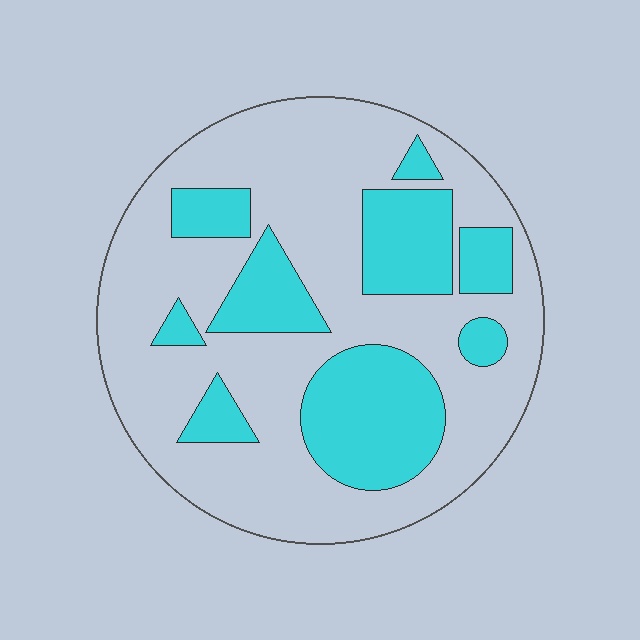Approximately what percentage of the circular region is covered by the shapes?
Approximately 30%.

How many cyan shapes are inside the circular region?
9.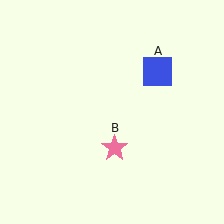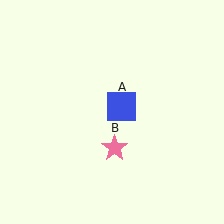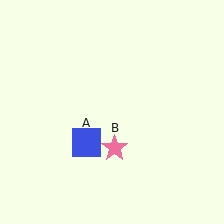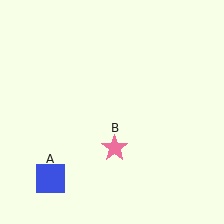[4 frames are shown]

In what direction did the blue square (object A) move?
The blue square (object A) moved down and to the left.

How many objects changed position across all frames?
1 object changed position: blue square (object A).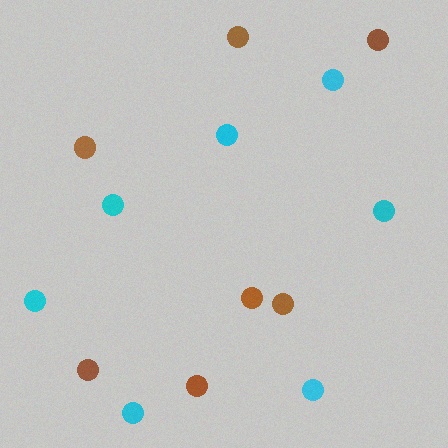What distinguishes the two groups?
There are 2 groups: one group of cyan circles (7) and one group of brown circles (7).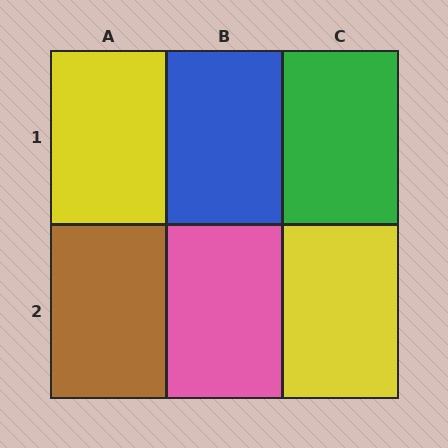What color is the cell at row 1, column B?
Blue.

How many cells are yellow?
2 cells are yellow.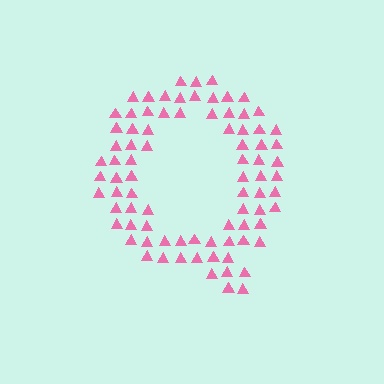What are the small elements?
The small elements are triangles.